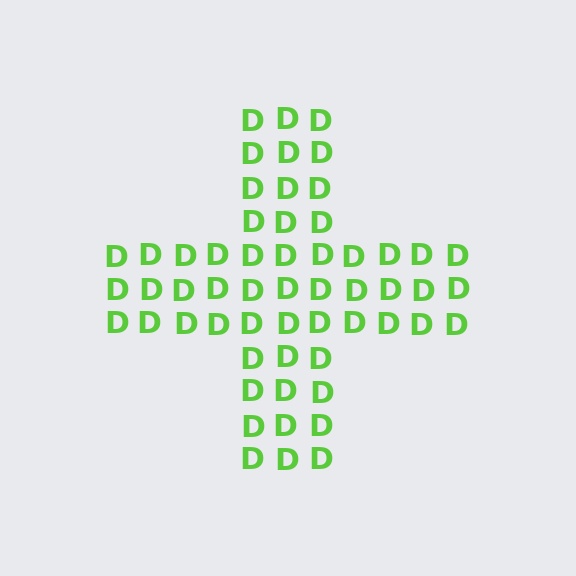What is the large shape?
The large shape is a cross.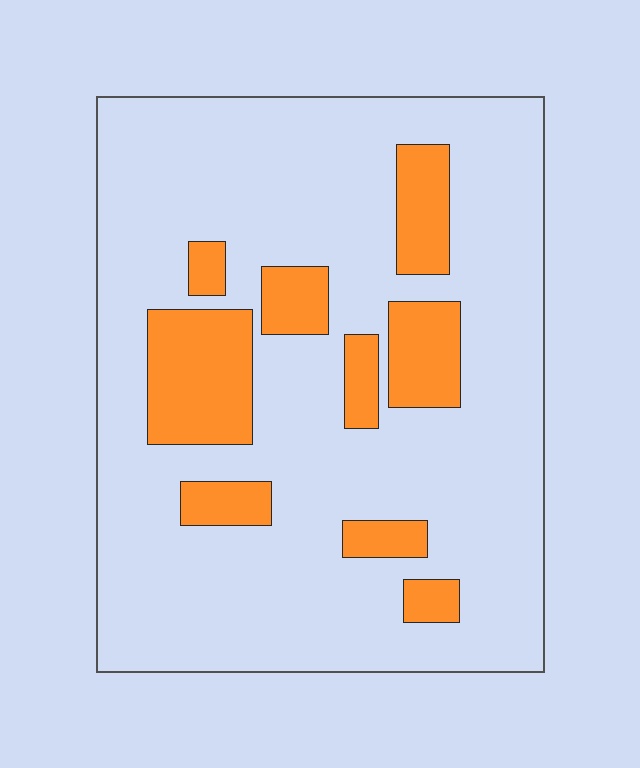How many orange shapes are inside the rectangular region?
9.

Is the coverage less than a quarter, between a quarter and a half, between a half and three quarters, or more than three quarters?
Less than a quarter.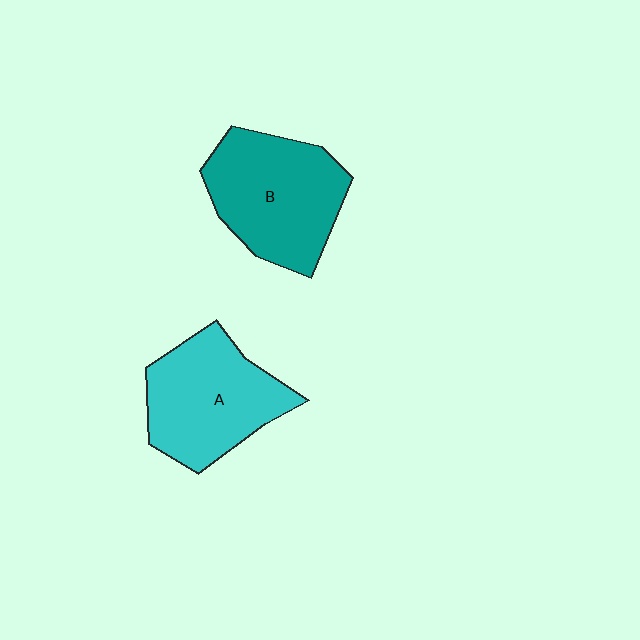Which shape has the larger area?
Shape B (teal).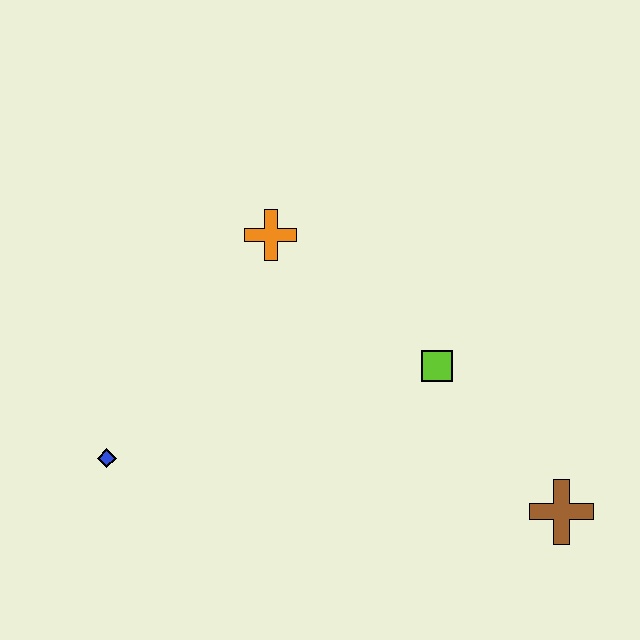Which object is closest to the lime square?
The brown cross is closest to the lime square.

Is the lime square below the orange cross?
Yes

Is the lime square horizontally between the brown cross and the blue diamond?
Yes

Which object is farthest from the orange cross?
The brown cross is farthest from the orange cross.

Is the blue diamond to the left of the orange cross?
Yes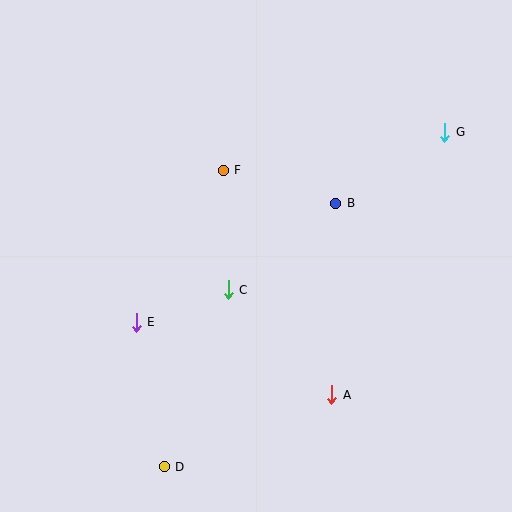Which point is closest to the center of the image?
Point C at (228, 290) is closest to the center.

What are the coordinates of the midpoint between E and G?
The midpoint between E and G is at (291, 227).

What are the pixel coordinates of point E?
Point E is at (136, 322).